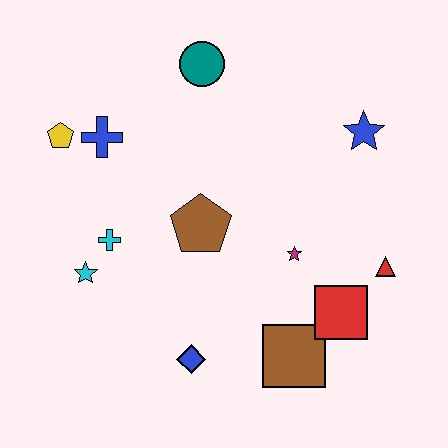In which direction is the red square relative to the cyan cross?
The red square is to the right of the cyan cross.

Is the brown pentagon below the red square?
No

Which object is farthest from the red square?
The yellow pentagon is farthest from the red square.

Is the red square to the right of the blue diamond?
Yes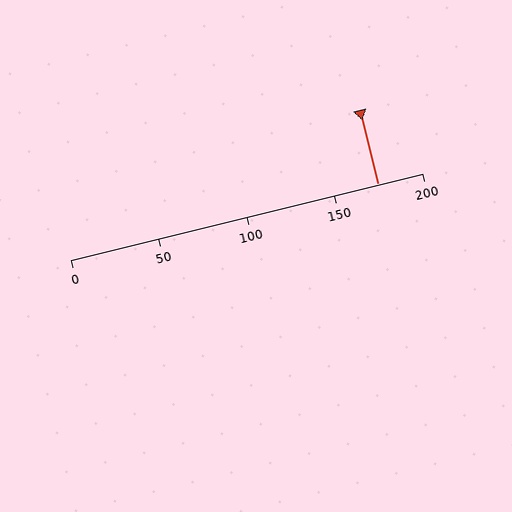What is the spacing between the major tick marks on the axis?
The major ticks are spaced 50 apart.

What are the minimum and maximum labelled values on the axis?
The axis runs from 0 to 200.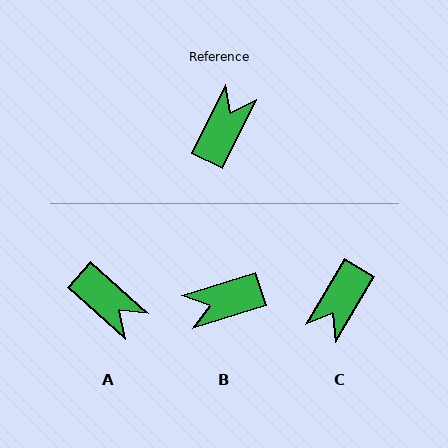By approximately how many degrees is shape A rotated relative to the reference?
Approximately 106 degrees clockwise.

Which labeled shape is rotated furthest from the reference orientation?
C, about 176 degrees away.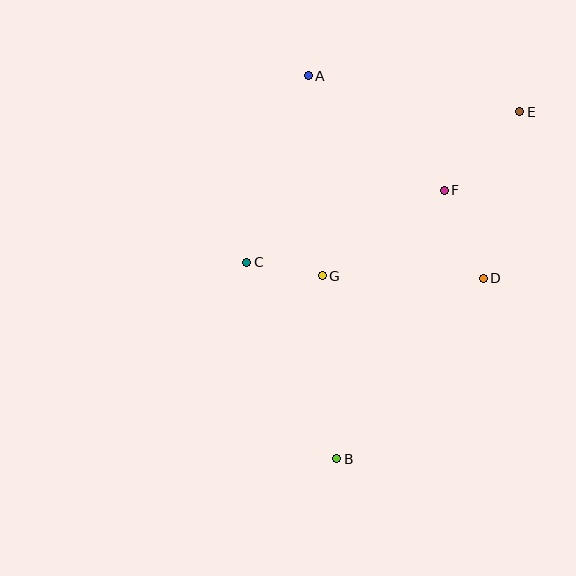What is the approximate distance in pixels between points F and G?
The distance between F and G is approximately 149 pixels.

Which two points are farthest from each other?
Points B and E are farthest from each other.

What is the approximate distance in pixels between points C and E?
The distance between C and E is approximately 311 pixels.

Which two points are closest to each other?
Points C and G are closest to each other.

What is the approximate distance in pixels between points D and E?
The distance between D and E is approximately 170 pixels.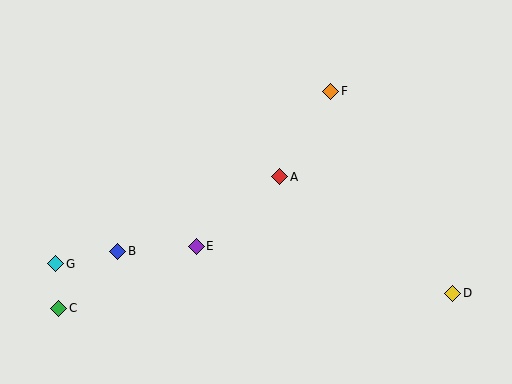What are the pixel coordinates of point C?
Point C is at (59, 308).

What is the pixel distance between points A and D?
The distance between A and D is 209 pixels.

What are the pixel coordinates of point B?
Point B is at (118, 251).